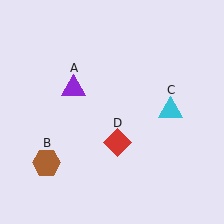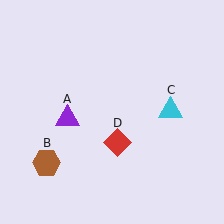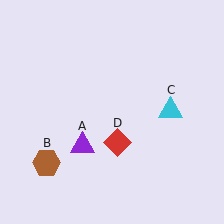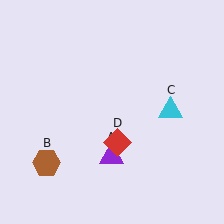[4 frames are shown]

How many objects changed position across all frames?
1 object changed position: purple triangle (object A).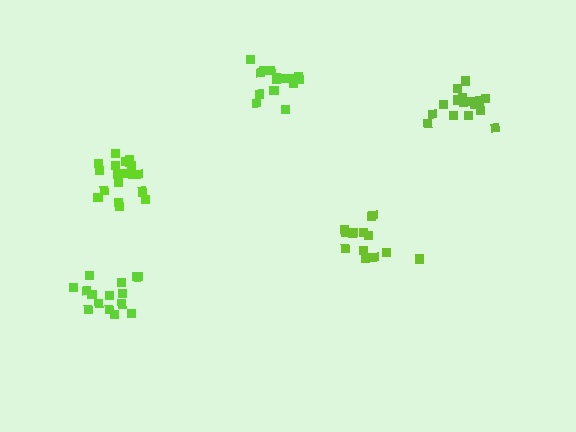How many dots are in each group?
Group 1: 15 dots, Group 2: 15 dots, Group 3: 15 dots, Group 4: 18 dots, Group 5: 19 dots (82 total).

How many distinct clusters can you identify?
There are 5 distinct clusters.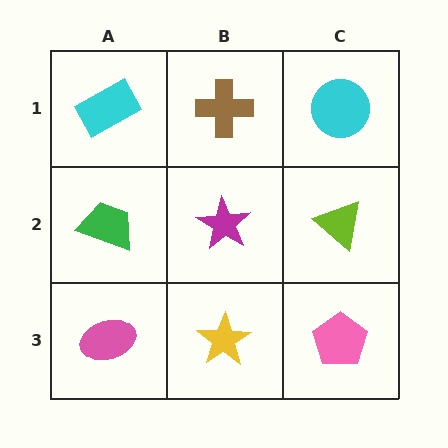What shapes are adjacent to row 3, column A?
A green trapezoid (row 2, column A), a yellow star (row 3, column B).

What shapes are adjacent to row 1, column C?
A lime triangle (row 2, column C), a brown cross (row 1, column B).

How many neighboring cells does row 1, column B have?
3.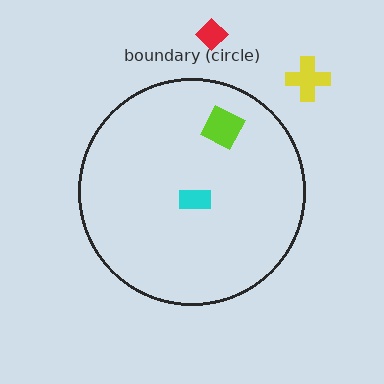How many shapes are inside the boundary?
2 inside, 2 outside.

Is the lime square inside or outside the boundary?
Inside.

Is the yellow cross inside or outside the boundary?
Outside.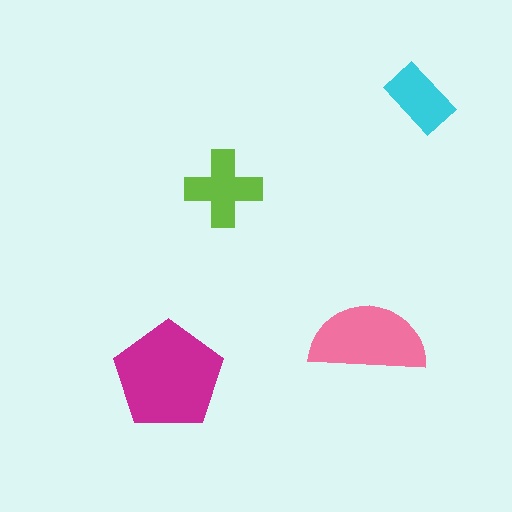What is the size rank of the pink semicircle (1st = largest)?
2nd.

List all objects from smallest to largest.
The cyan rectangle, the lime cross, the pink semicircle, the magenta pentagon.